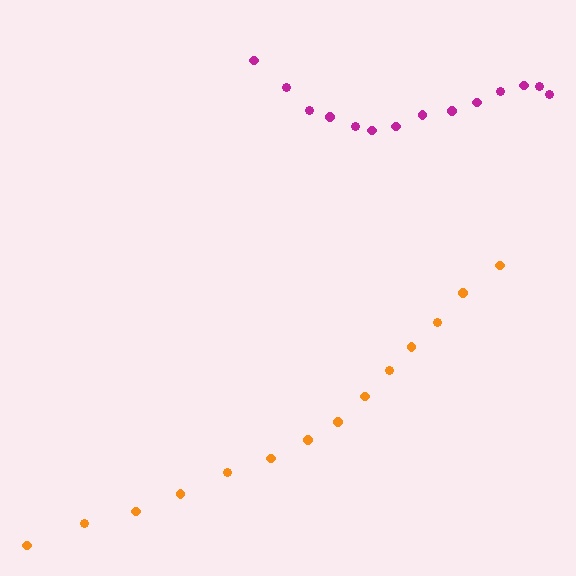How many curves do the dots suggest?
There are 2 distinct paths.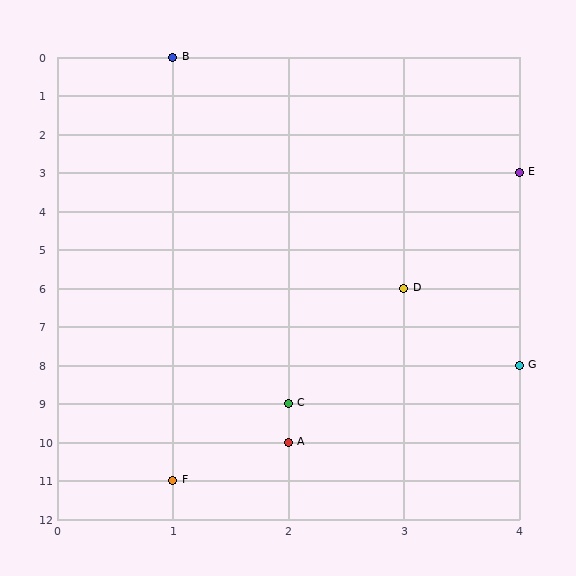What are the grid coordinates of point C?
Point C is at grid coordinates (2, 9).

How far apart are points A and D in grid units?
Points A and D are 1 column and 4 rows apart (about 4.1 grid units diagonally).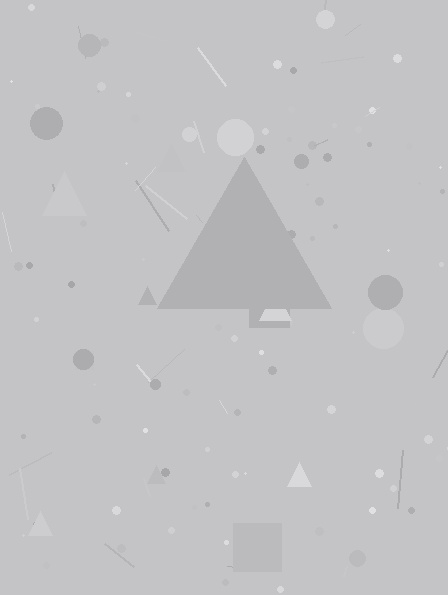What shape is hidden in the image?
A triangle is hidden in the image.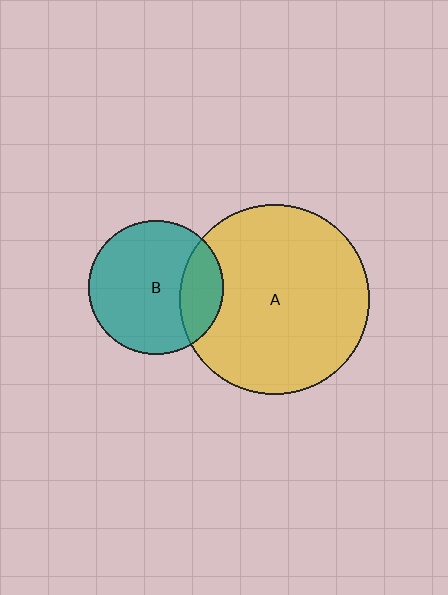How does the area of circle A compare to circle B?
Approximately 2.0 times.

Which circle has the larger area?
Circle A (yellow).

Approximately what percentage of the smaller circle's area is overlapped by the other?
Approximately 20%.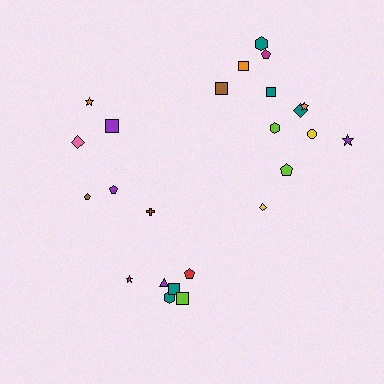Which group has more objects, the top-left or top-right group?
The top-right group.